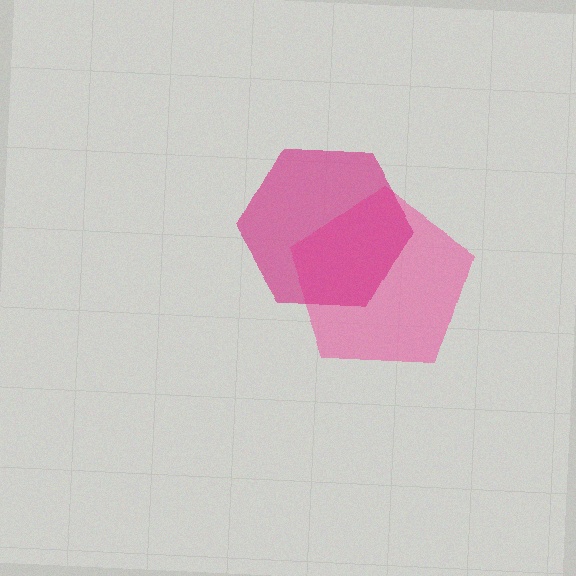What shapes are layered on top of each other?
The layered shapes are: a pink pentagon, a magenta hexagon.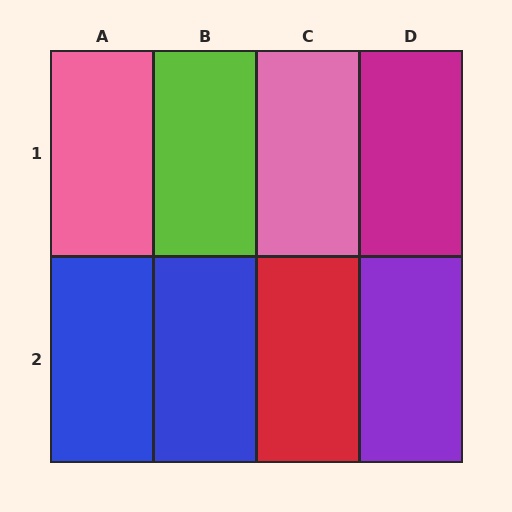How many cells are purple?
1 cell is purple.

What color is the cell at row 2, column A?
Blue.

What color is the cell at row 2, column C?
Red.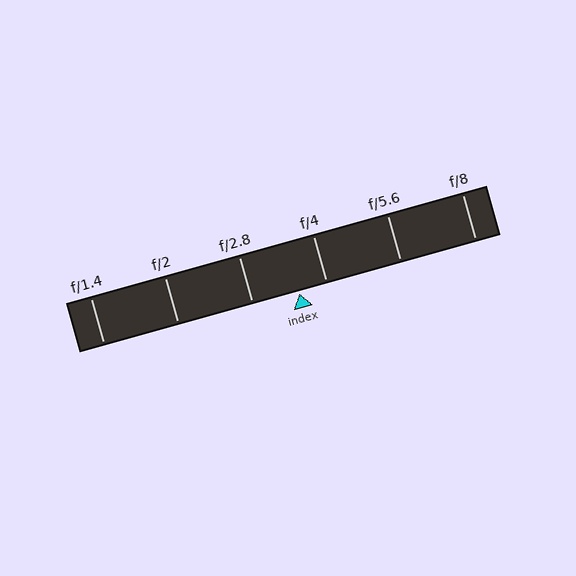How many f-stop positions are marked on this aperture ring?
There are 6 f-stop positions marked.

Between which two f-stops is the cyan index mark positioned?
The index mark is between f/2.8 and f/4.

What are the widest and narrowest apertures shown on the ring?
The widest aperture shown is f/1.4 and the narrowest is f/8.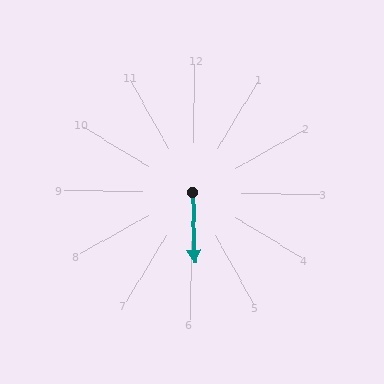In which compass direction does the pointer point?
South.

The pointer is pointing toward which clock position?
Roughly 6 o'clock.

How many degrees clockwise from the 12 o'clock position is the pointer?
Approximately 177 degrees.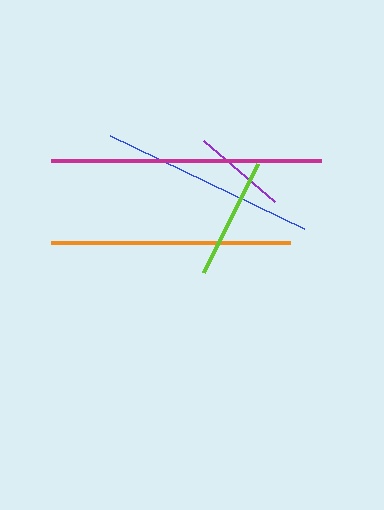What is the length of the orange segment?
The orange segment is approximately 239 pixels long.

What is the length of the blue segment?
The blue segment is approximately 215 pixels long.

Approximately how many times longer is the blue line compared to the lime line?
The blue line is approximately 1.8 times the length of the lime line.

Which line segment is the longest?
The magenta line is the longest at approximately 270 pixels.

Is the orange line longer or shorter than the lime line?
The orange line is longer than the lime line.